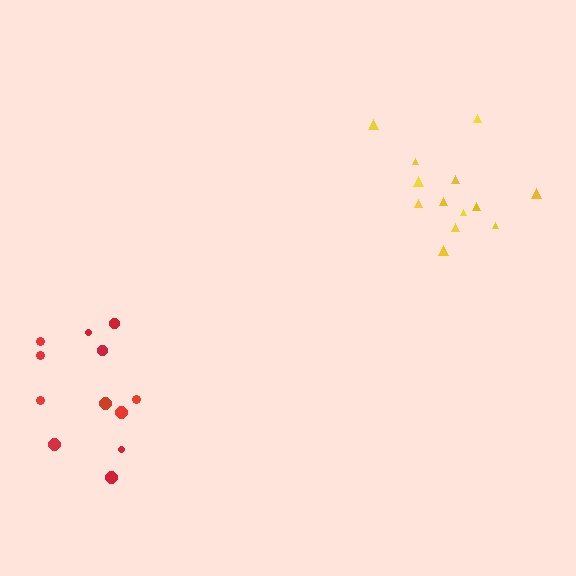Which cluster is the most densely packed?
Yellow.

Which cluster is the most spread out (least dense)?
Red.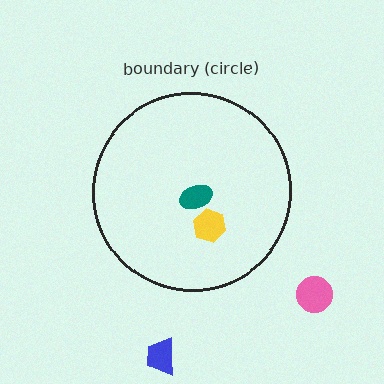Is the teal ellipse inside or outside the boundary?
Inside.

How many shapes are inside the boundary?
2 inside, 2 outside.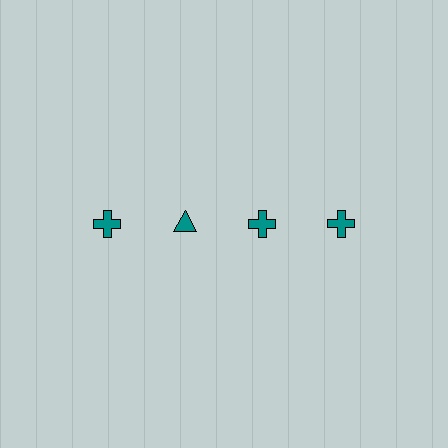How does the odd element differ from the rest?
It has a different shape: triangle instead of cross.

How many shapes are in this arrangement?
There are 4 shapes arranged in a grid pattern.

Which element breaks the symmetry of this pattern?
The teal triangle in the top row, second from left column breaks the symmetry. All other shapes are teal crosses.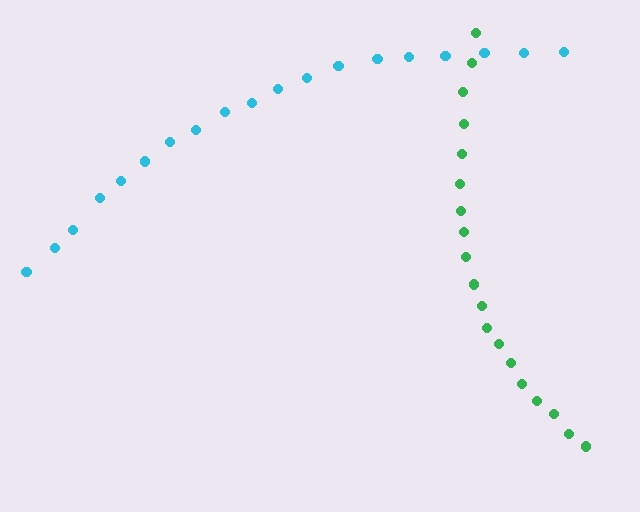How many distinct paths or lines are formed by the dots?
There are 2 distinct paths.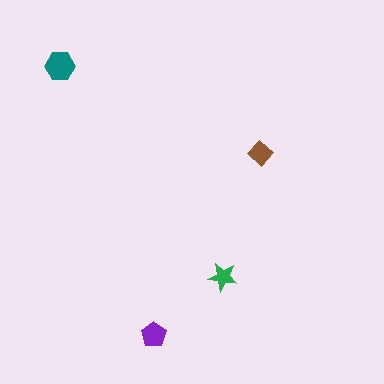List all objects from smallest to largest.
The green star, the brown diamond, the purple pentagon, the teal hexagon.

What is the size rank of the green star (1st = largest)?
4th.